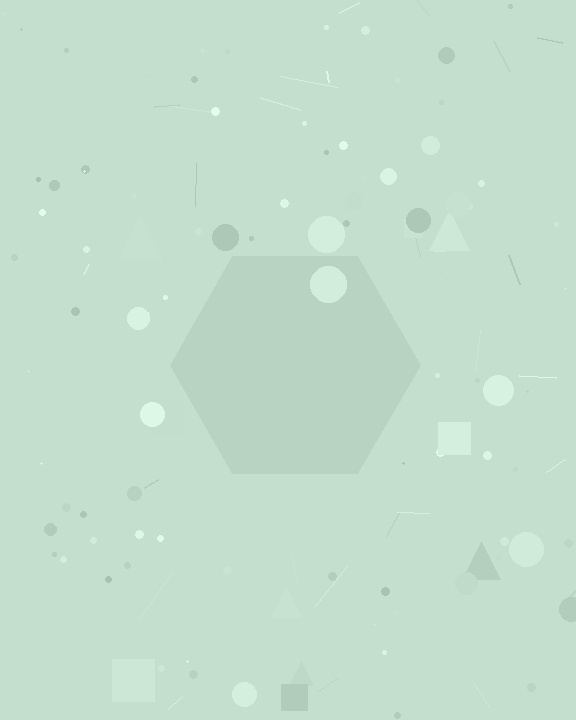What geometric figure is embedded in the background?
A hexagon is embedded in the background.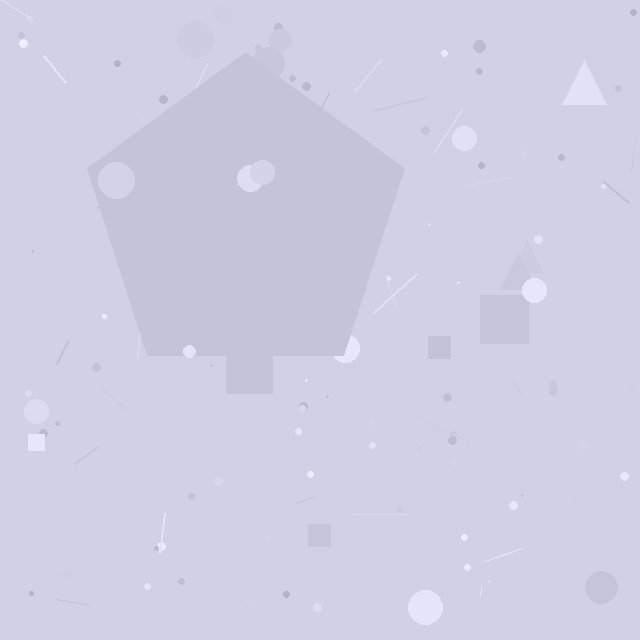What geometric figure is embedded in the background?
A pentagon is embedded in the background.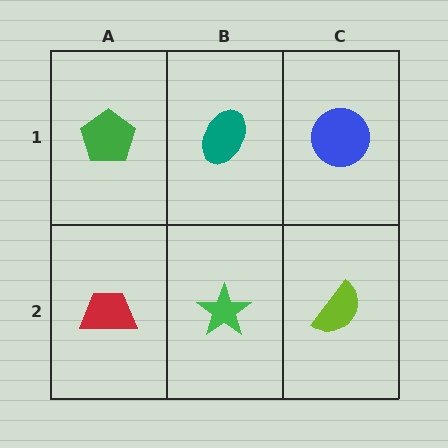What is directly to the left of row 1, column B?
A green pentagon.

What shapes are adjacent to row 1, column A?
A red trapezoid (row 2, column A), a teal ellipse (row 1, column B).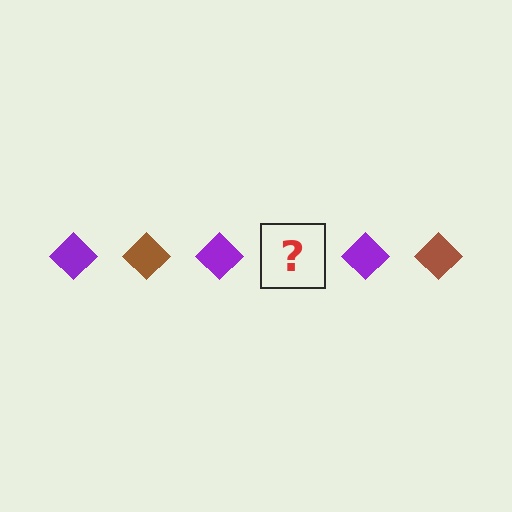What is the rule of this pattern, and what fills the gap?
The rule is that the pattern cycles through purple, brown diamonds. The gap should be filled with a brown diamond.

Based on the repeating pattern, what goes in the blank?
The blank should be a brown diamond.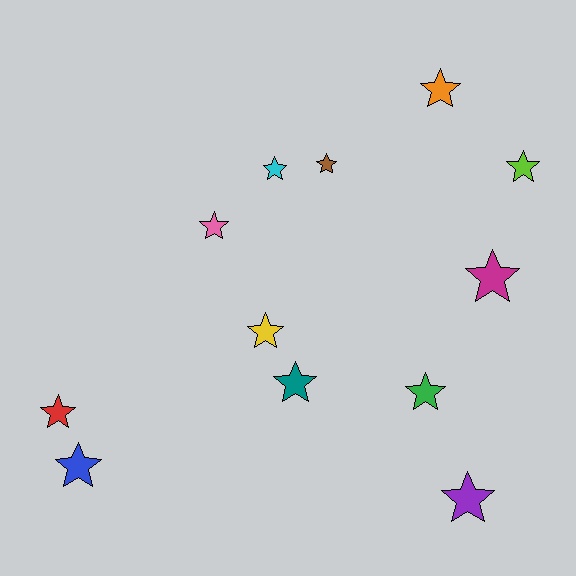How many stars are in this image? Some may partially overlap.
There are 12 stars.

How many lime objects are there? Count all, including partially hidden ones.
There is 1 lime object.